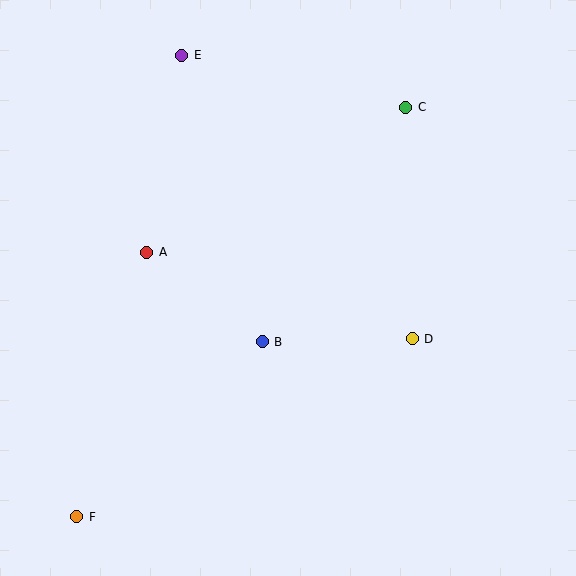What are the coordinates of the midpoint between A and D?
The midpoint between A and D is at (280, 295).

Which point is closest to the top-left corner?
Point E is closest to the top-left corner.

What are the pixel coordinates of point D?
Point D is at (412, 339).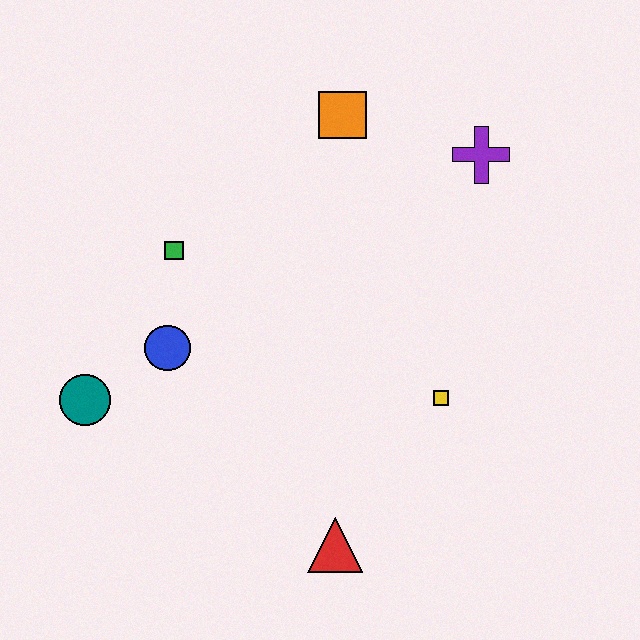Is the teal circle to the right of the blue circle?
No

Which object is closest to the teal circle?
The blue circle is closest to the teal circle.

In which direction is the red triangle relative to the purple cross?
The red triangle is below the purple cross.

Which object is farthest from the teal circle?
The purple cross is farthest from the teal circle.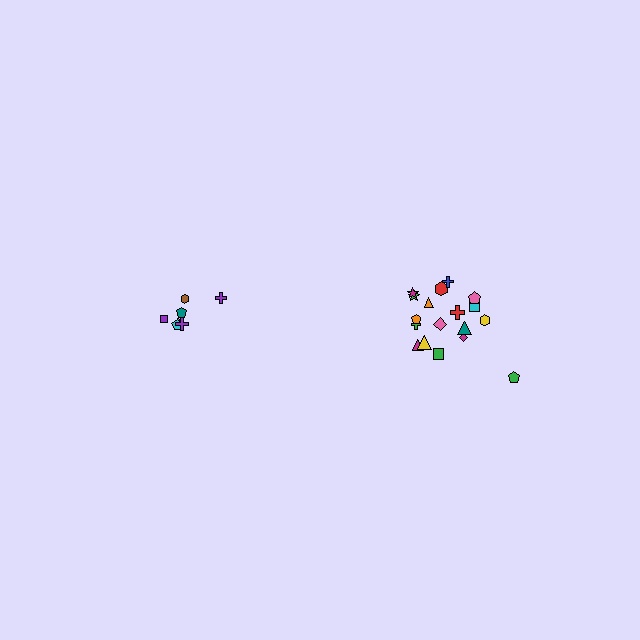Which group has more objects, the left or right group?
The right group.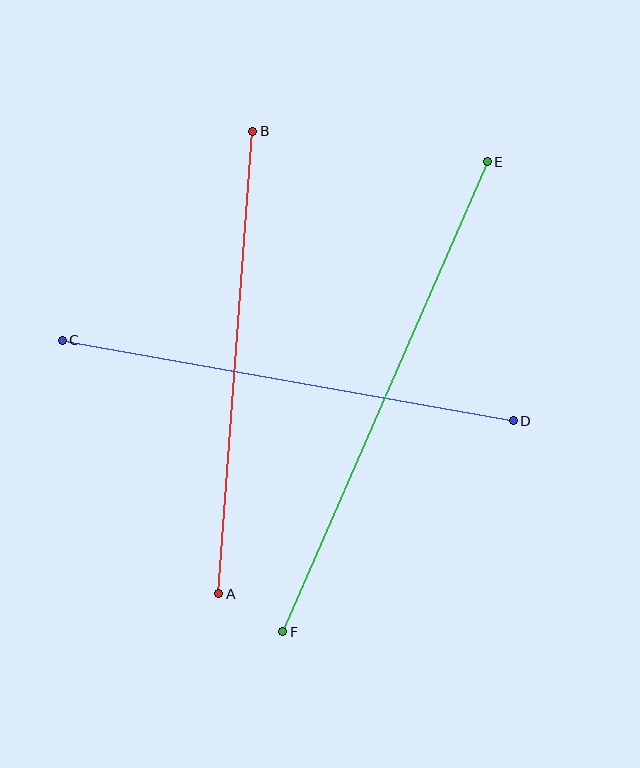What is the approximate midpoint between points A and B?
The midpoint is at approximately (236, 362) pixels.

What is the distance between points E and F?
The distance is approximately 512 pixels.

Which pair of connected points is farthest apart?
Points E and F are farthest apart.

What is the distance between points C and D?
The distance is approximately 458 pixels.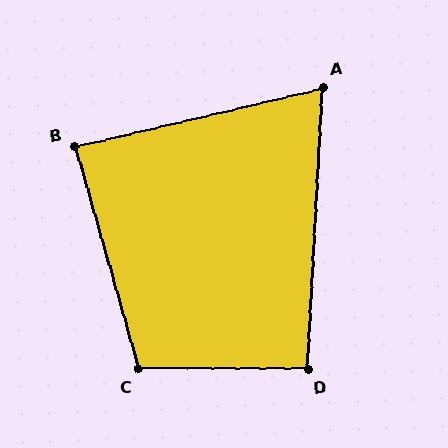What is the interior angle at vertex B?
Approximately 87 degrees (approximately right).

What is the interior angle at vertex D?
Approximately 93 degrees (approximately right).